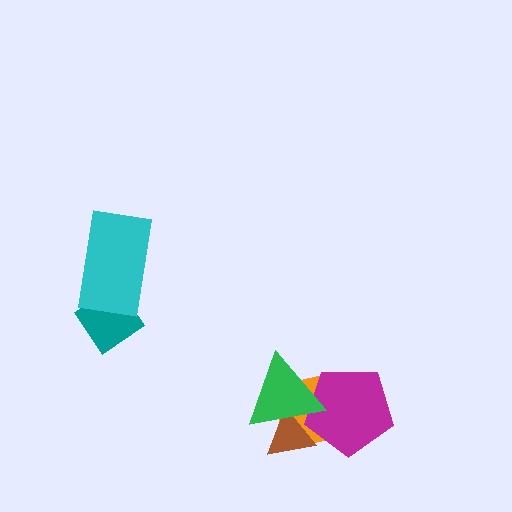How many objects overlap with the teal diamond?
1 object overlaps with the teal diamond.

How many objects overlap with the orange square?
3 objects overlap with the orange square.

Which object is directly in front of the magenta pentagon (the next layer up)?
The brown triangle is directly in front of the magenta pentagon.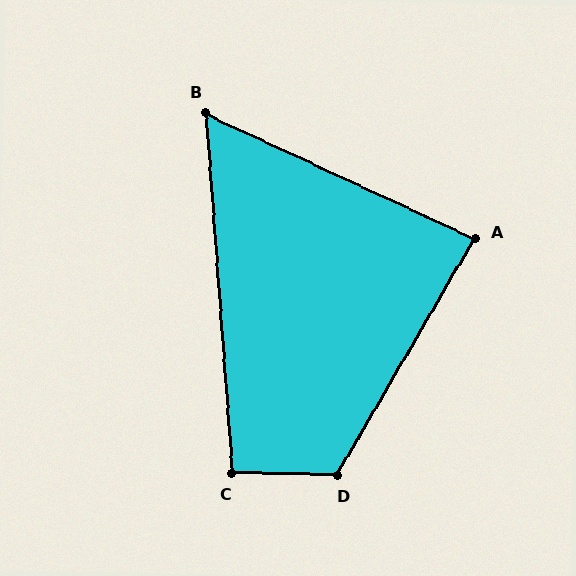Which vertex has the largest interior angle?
D, at approximately 119 degrees.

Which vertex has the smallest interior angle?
B, at approximately 61 degrees.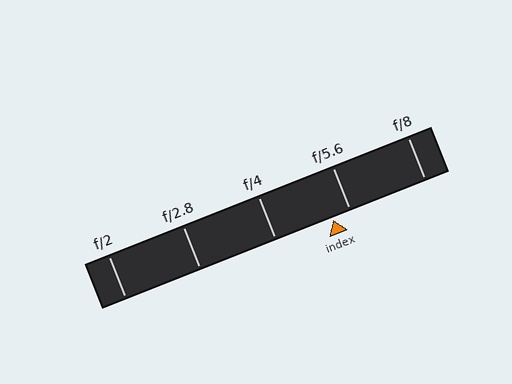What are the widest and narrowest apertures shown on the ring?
The widest aperture shown is f/2 and the narrowest is f/8.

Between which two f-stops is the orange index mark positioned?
The index mark is between f/4 and f/5.6.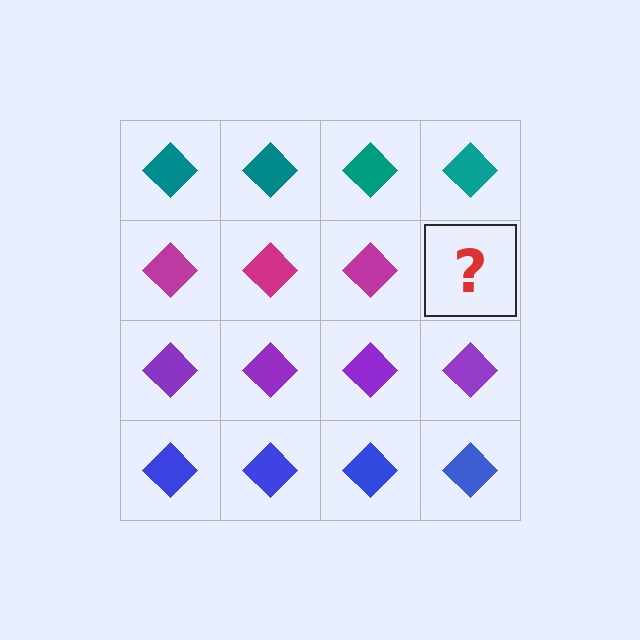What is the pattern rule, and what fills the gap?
The rule is that each row has a consistent color. The gap should be filled with a magenta diamond.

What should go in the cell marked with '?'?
The missing cell should contain a magenta diamond.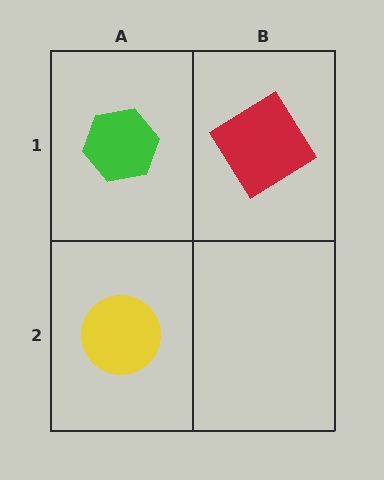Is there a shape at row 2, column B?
No, that cell is empty.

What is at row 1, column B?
A red diamond.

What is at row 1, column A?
A green hexagon.